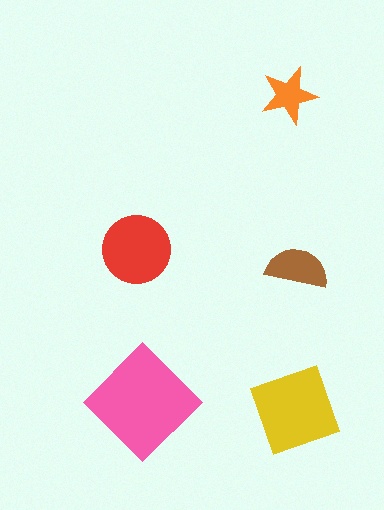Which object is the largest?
The pink diamond.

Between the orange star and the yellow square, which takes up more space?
The yellow square.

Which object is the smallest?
The orange star.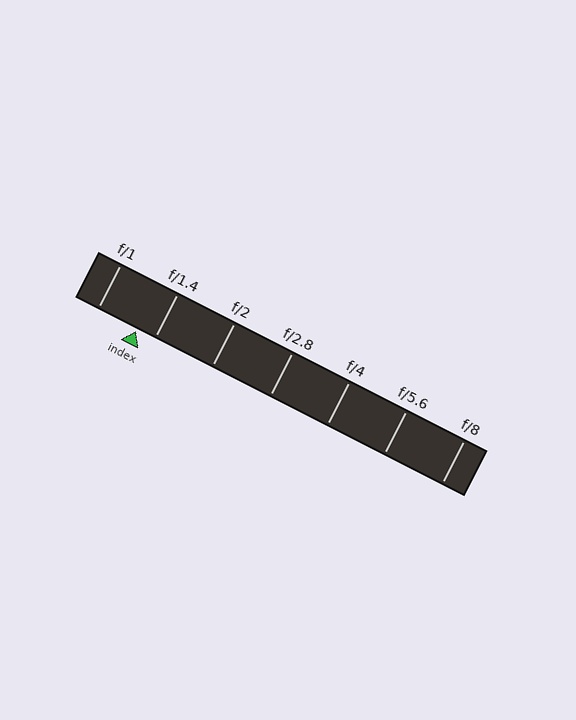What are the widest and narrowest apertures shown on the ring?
The widest aperture shown is f/1 and the narrowest is f/8.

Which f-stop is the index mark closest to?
The index mark is closest to f/1.4.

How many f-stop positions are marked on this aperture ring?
There are 7 f-stop positions marked.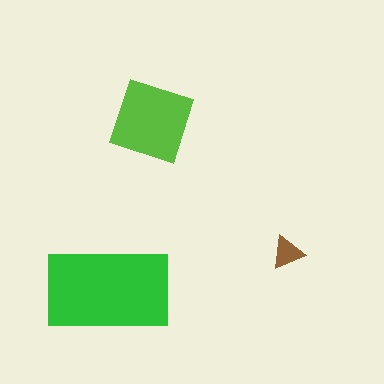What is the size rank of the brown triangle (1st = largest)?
3rd.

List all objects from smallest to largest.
The brown triangle, the lime square, the green rectangle.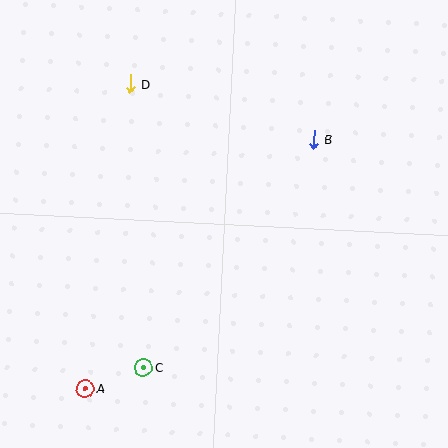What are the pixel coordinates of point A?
Point A is at (85, 388).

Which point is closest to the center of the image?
Point B at (313, 139) is closest to the center.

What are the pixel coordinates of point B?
Point B is at (313, 139).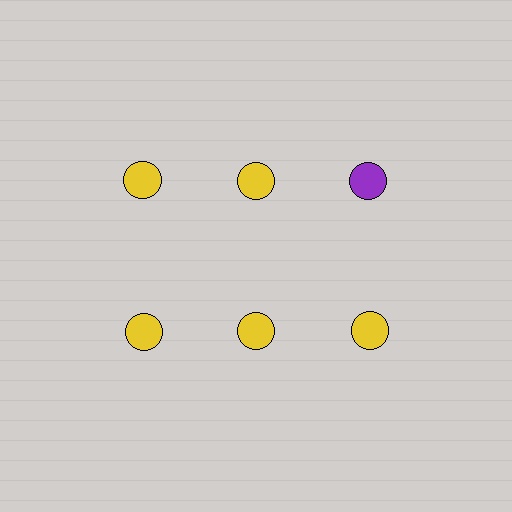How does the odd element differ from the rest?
It has a different color: purple instead of yellow.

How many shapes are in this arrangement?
There are 6 shapes arranged in a grid pattern.